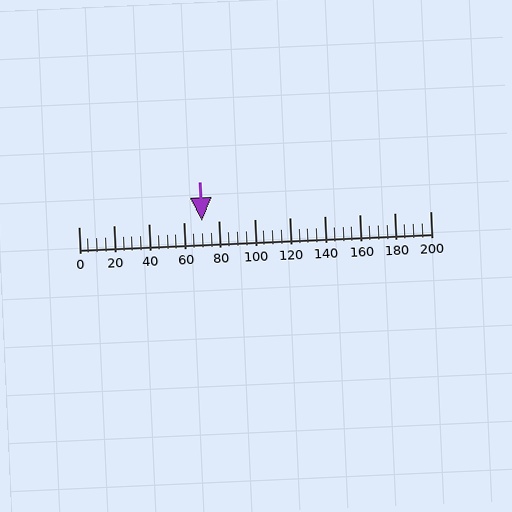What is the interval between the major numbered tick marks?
The major tick marks are spaced 20 units apart.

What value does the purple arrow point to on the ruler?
The purple arrow points to approximately 70.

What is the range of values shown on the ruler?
The ruler shows values from 0 to 200.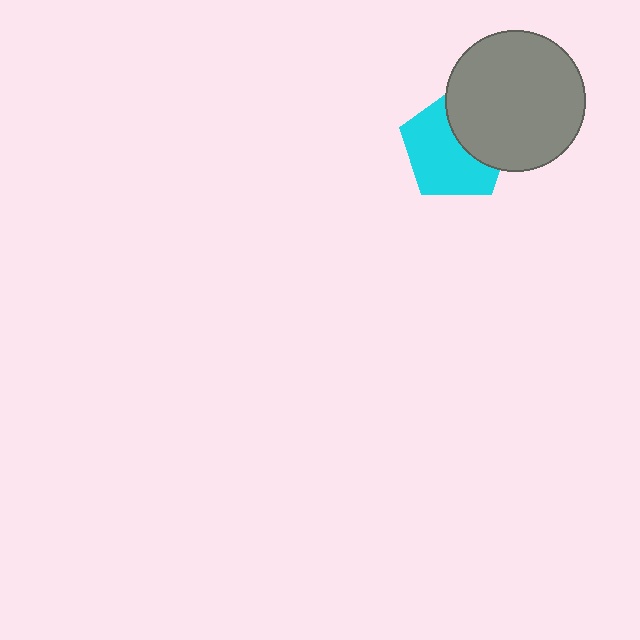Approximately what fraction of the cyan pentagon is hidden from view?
Roughly 38% of the cyan pentagon is hidden behind the gray circle.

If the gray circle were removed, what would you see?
You would see the complete cyan pentagon.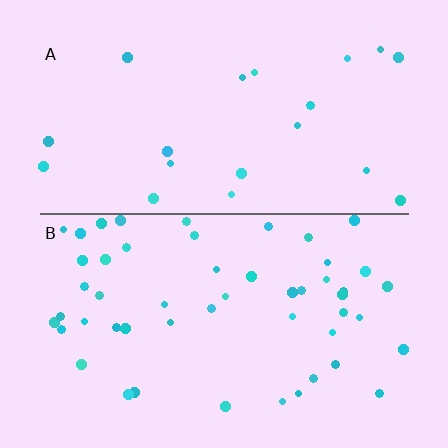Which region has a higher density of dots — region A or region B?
B (the bottom).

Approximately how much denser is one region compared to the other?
Approximately 2.5× — region B over region A.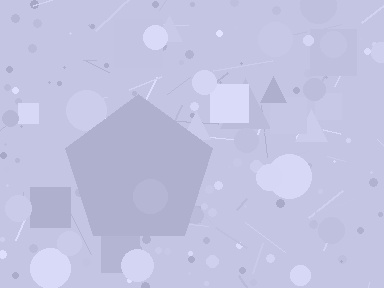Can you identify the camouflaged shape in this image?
The camouflaged shape is a pentagon.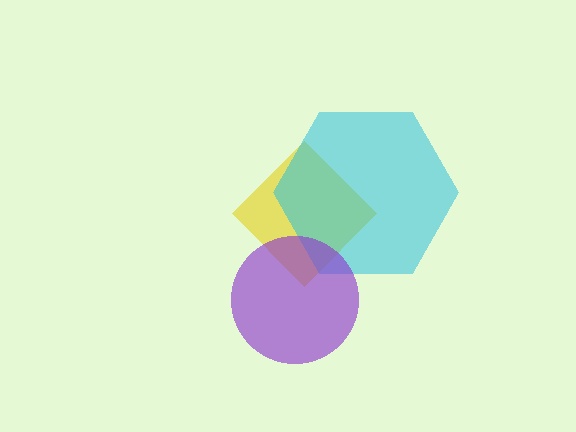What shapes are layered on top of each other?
The layered shapes are: a yellow diamond, a cyan hexagon, a purple circle.